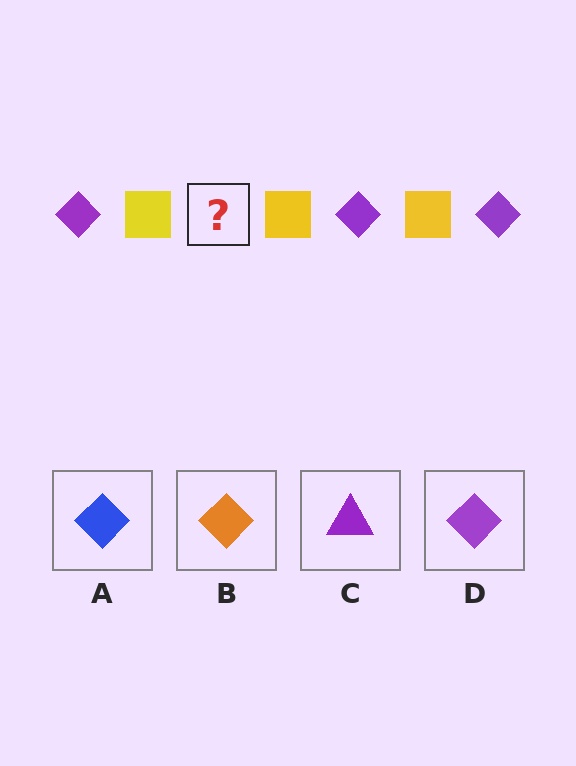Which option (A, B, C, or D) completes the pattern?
D.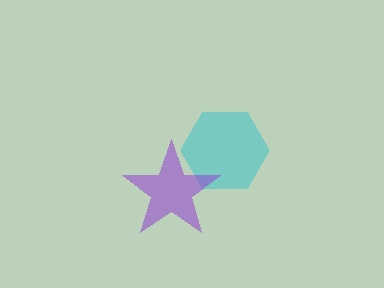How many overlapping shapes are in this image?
There are 2 overlapping shapes in the image.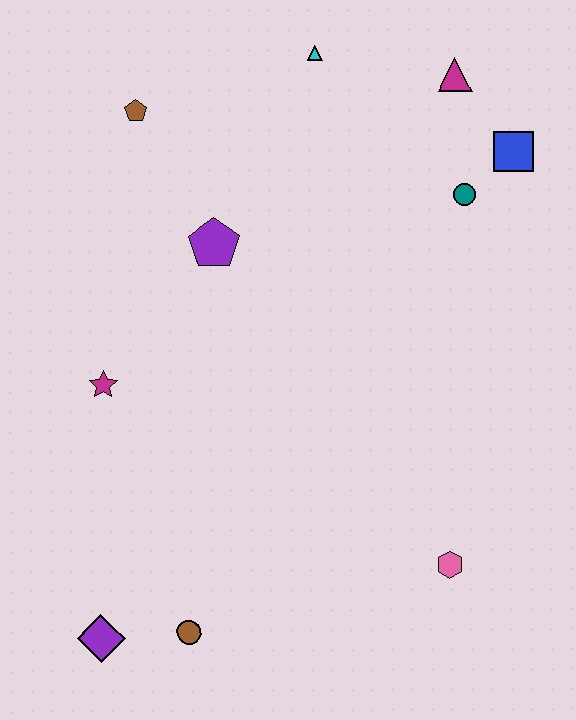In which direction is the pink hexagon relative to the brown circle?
The pink hexagon is to the right of the brown circle.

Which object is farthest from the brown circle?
The magenta triangle is farthest from the brown circle.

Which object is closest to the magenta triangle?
The blue square is closest to the magenta triangle.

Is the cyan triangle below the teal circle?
No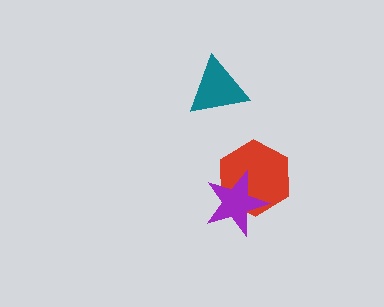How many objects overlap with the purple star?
1 object overlaps with the purple star.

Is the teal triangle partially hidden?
No, no other shape covers it.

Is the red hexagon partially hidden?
Yes, it is partially covered by another shape.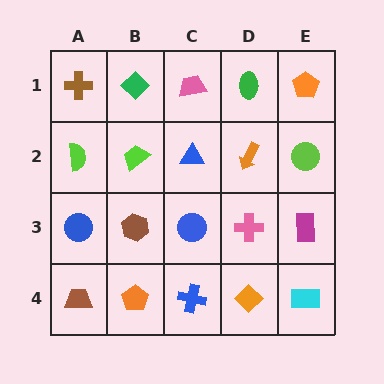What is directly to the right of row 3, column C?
A pink cross.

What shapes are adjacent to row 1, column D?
An orange arrow (row 2, column D), a pink trapezoid (row 1, column C), an orange pentagon (row 1, column E).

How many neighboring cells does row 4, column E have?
2.